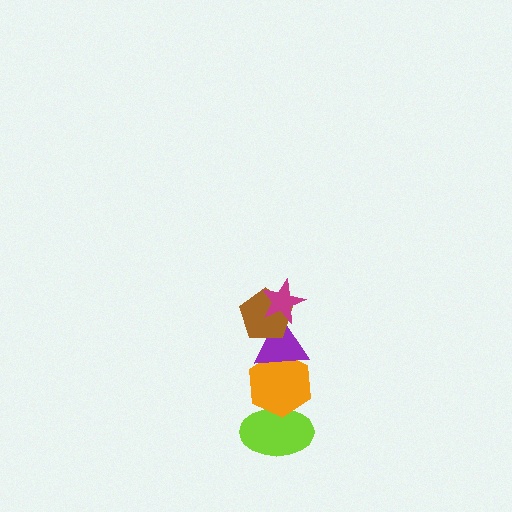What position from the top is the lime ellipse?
The lime ellipse is 5th from the top.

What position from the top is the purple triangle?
The purple triangle is 3rd from the top.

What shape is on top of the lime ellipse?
The orange hexagon is on top of the lime ellipse.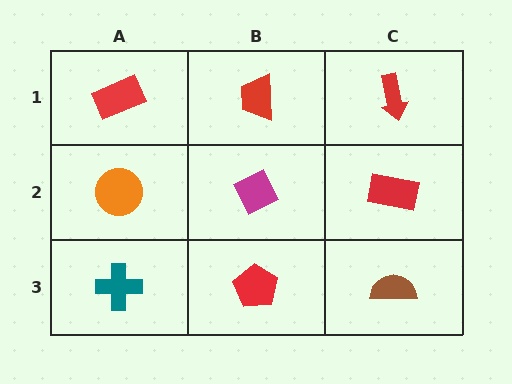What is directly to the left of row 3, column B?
A teal cross.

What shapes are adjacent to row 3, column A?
An orange circle (row 2, column A), a red pentagon (row 3, column B).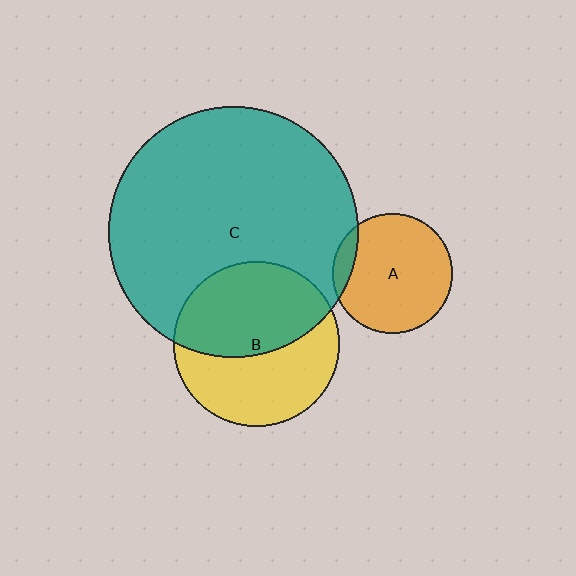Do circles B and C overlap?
Yes.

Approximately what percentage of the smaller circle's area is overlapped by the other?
Approximately 50%.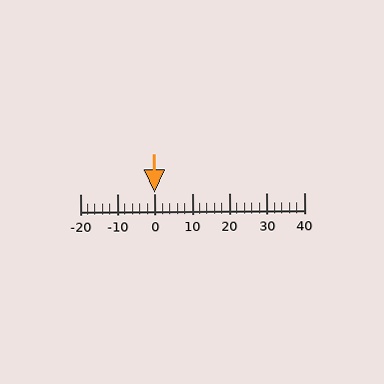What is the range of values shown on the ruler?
The ruler shows values from -20 to 40.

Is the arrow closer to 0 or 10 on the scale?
The arrow is closer to 0.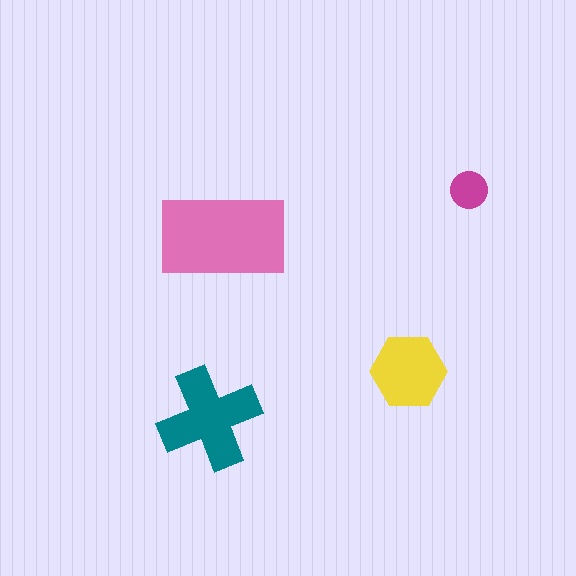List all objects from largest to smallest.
The pink rectangle, the teal cross, the yellow hexagon, the magenta circle.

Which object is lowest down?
The teal cross is bottommost.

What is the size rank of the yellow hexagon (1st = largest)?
3rd.